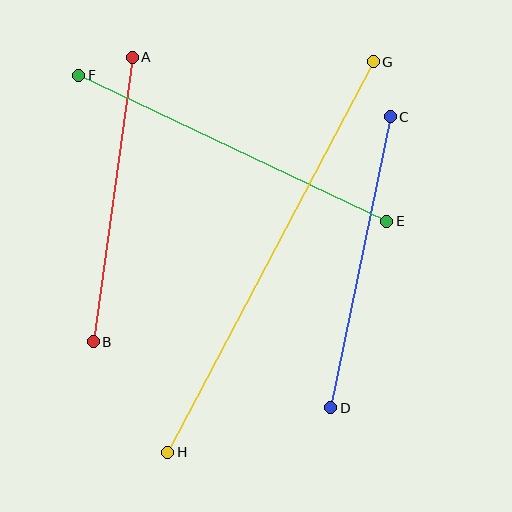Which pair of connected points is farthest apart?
Points G and H are farthest apart.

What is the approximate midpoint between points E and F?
The midpoint is at approximately (233, 148) pixels.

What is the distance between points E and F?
The distance is approximately 341 pixels.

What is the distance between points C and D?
The distance is approximately 297 pixels.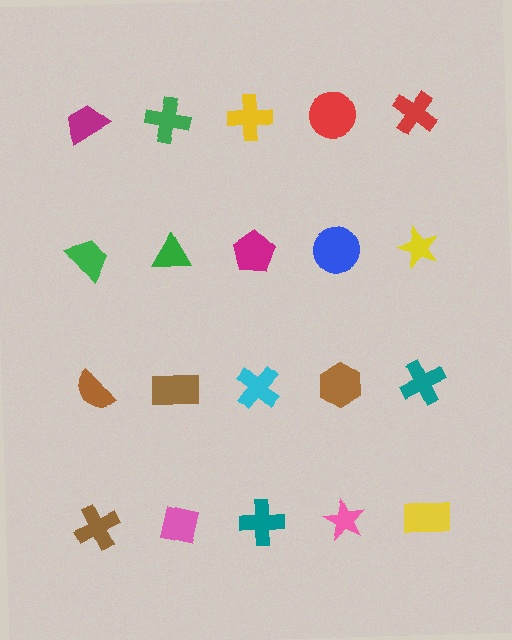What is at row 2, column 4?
A blue circle.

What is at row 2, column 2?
A green triangle.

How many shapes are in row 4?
5 shapes.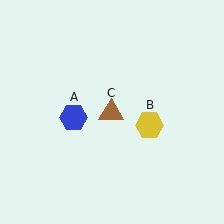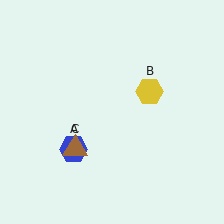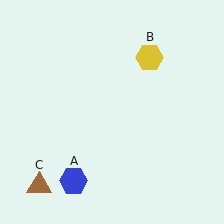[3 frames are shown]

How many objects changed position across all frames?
3 objects changed position: blue hexagon (object A), yellow hexagon (object B), brown triangle (object C).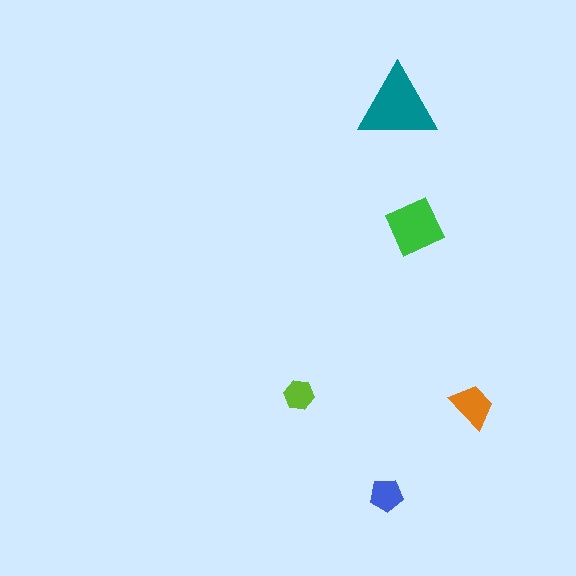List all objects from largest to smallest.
The teal triangle, the green diamond, the orange trapezoid, the blue pentagon, the lime hexagon.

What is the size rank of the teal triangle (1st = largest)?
1st.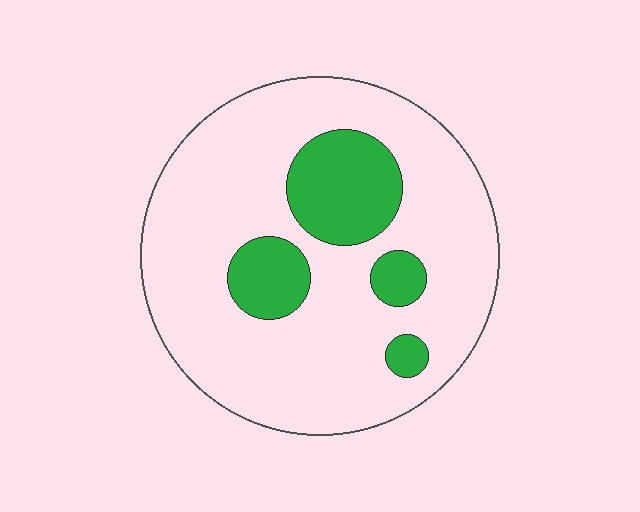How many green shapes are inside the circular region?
4.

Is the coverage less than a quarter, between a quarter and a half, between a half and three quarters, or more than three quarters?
Less than a quarter.